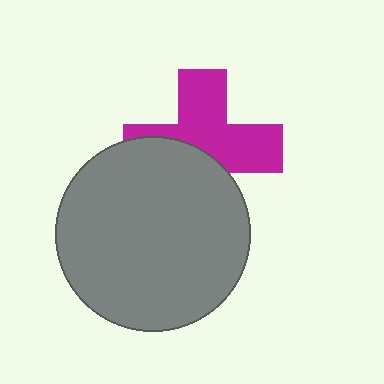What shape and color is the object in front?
The object in front is a gray circle.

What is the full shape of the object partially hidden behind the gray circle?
The partially hidden object is a magenta cross.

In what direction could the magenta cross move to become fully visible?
The magenta cross could move up. That would shift it out from behind the gray circle entirely.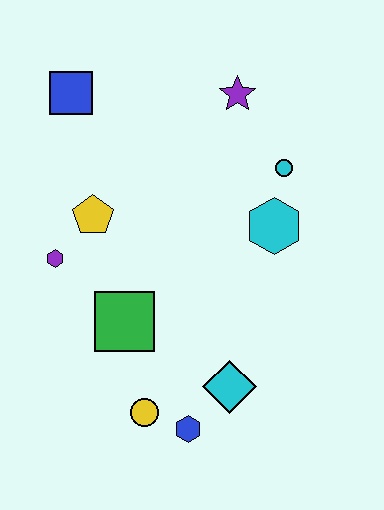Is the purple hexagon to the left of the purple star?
Yes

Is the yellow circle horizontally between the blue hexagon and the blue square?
Yes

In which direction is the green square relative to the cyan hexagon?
The green square is to the left of the cyan hexagon.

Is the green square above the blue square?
No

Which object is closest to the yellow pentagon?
The purple hexagon is closest to the yellow pentagon.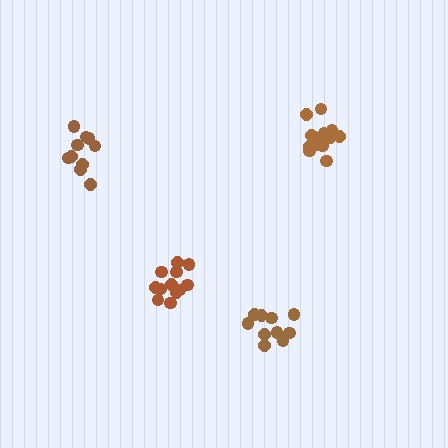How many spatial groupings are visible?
There are 4 spatial groupings.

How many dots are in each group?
Group 1: 12 dots, Group 2: 10 dots, Group 3: 10 dots, Group 4: 15 dots (47 total).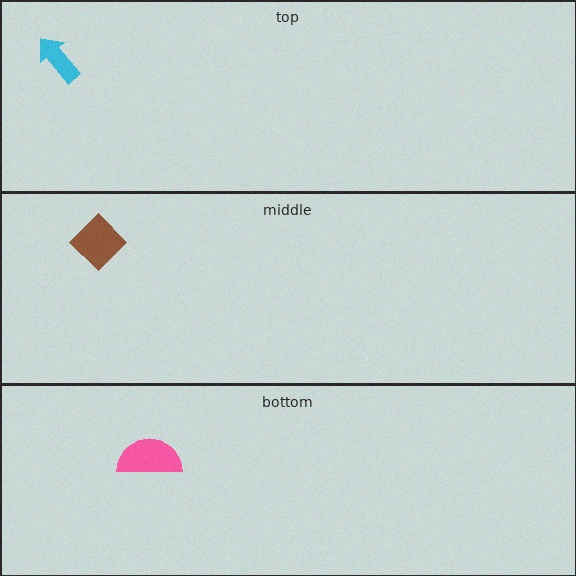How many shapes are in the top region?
1.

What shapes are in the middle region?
The brown diamond.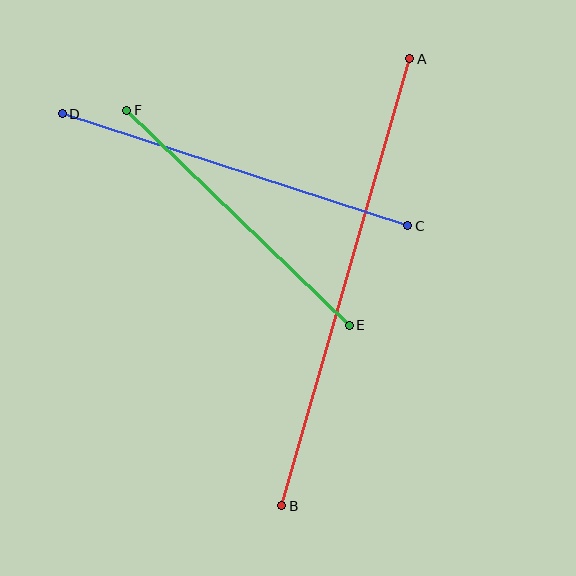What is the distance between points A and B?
The distance is approximately 465 pixels.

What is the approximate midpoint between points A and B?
The midpoint is at approximately (346, 282) pixels.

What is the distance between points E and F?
The distance is approximately 309 pixels.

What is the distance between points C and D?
The distance is approximately 363 pixels.